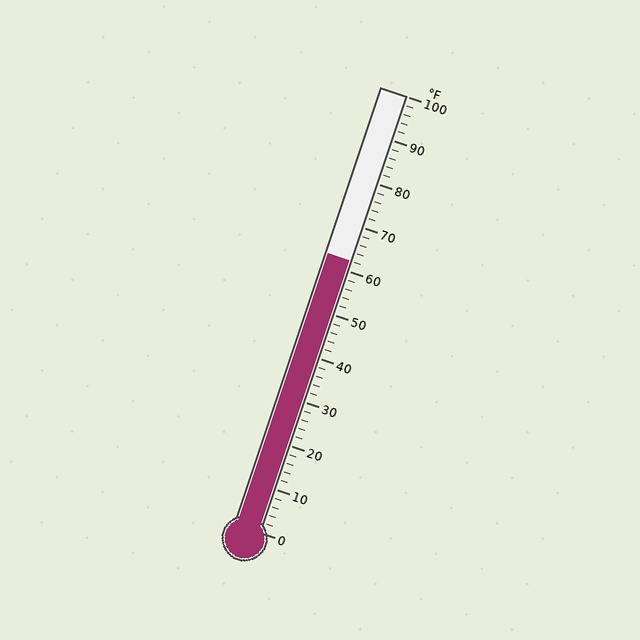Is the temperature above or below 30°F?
The temperature is above 30°F.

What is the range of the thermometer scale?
The thermometer scale ranges from 0°F to 100°F.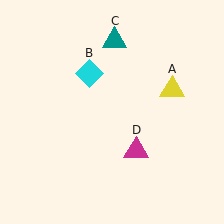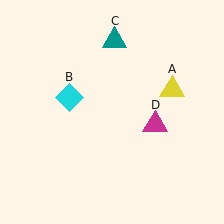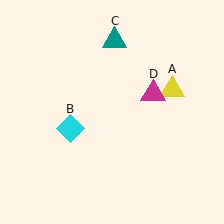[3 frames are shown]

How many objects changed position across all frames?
2 objects changed position: cyan diamond (object B), magenta triangle (object D).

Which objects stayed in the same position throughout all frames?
Yellow triangle (object A) and teal triangle (object C) remained stationary.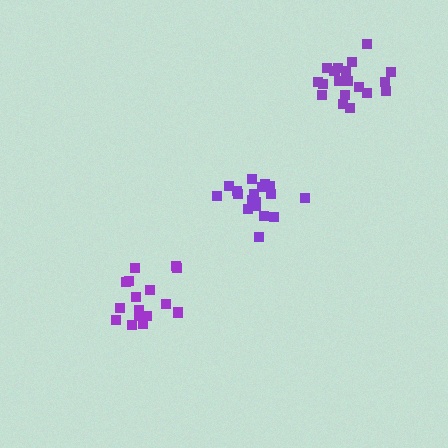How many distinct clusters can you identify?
There are 3 distinct clusters.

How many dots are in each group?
Group 1: 18 dots, Group 2: 16 dots, Group 3: 19 dots (53 total).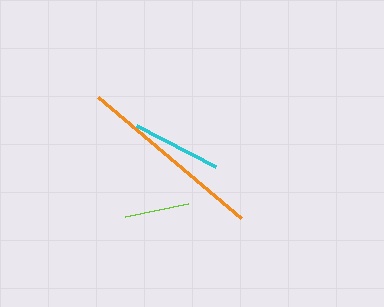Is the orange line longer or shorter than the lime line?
The orange line is longer than the lime line.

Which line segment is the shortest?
The lime line is the shortest at approximately 65 pixels.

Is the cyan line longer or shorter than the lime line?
The cyan line is longer than the lime line.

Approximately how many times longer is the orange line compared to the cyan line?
The orange line is approximately 2.1 times the length of the cyan line.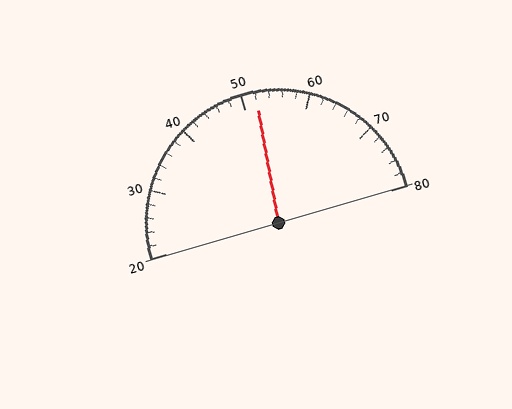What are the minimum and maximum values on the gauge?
The gauge ranges from 20 to 80.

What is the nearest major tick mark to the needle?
The nearest major tick mark is 50.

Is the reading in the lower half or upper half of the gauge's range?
The reading is in the upper half of the range (20 to 80).